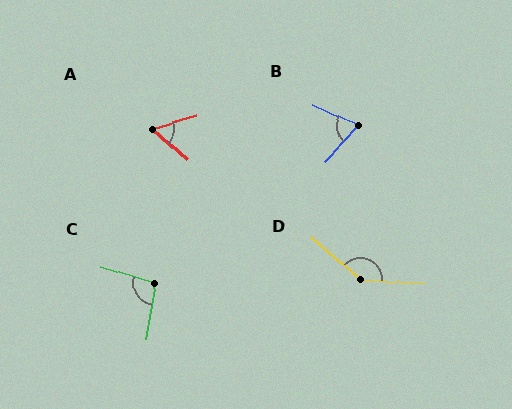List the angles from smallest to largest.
A (57°), B (73°), C (98°), D (142°).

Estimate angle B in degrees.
Approximately 73 degrees.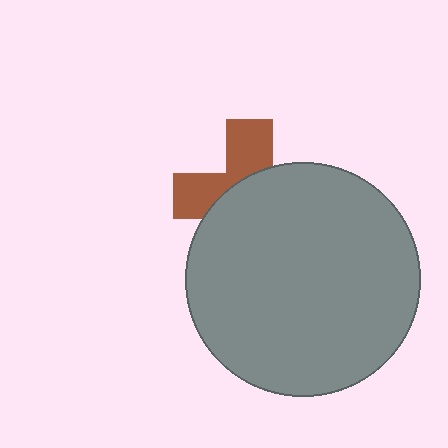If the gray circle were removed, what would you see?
You would see the complete brown cross.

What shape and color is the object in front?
The object in front is a gray circle.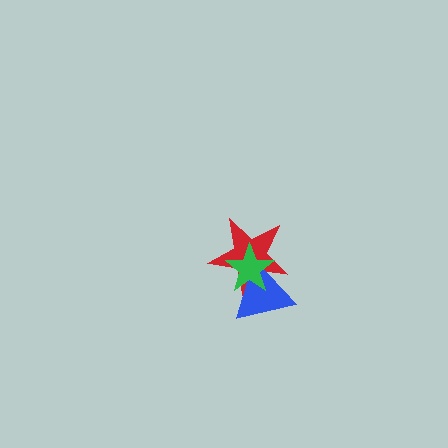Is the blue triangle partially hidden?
Yes, it is partially covered by another shape.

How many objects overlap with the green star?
2 objects overlap with the green star.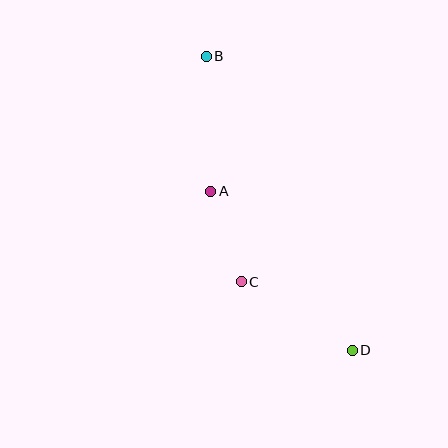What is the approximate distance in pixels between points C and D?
The distance between C and D is approximately 130 pixels.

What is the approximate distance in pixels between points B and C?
The distance between B and C is approximately 229 pixels.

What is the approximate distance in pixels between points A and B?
The distance between A and B is approximately 135 pixels.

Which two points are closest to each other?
Points A and C are closest to each other.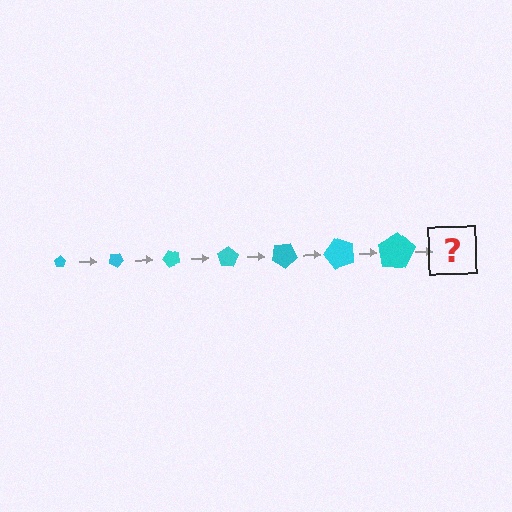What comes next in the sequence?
The next element should be a pentagon, larger than the previous one and rotated 175 degrees from the start.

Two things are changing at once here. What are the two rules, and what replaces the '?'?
The two rules are that the pentagon grows larger each step and it rotates 25 degrees each step. The '?' should be a pentagon, larger than the previous one and rotated 175 degrees from the start.